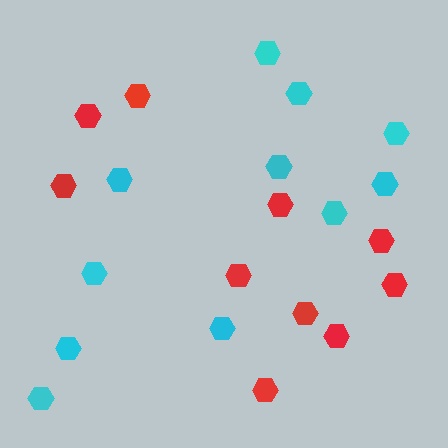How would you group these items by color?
There are 2 groups: one group of cyan hexagons (11) and one group of red hexagons (10).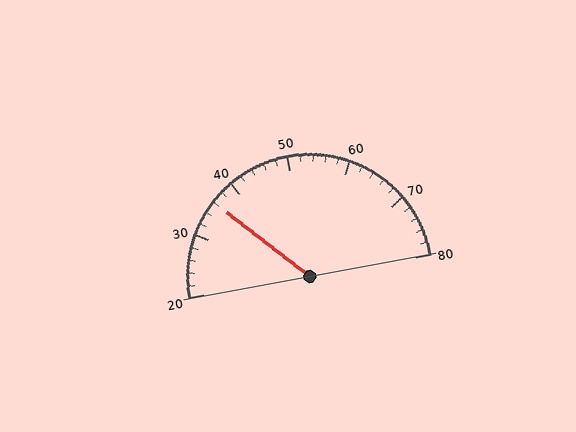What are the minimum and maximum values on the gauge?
The gauge ranges from 20 to 80.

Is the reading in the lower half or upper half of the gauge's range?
The reading is in the lower half of the range (20 to 80).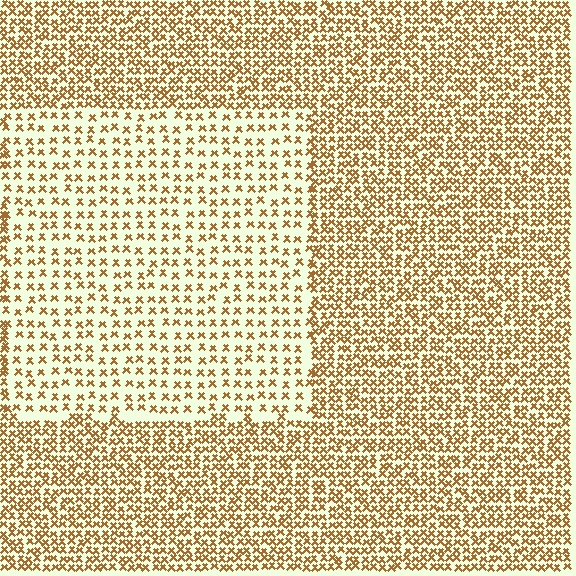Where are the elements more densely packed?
The elements are more densely packed outside the rectangle boundary.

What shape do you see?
I see a rectangle.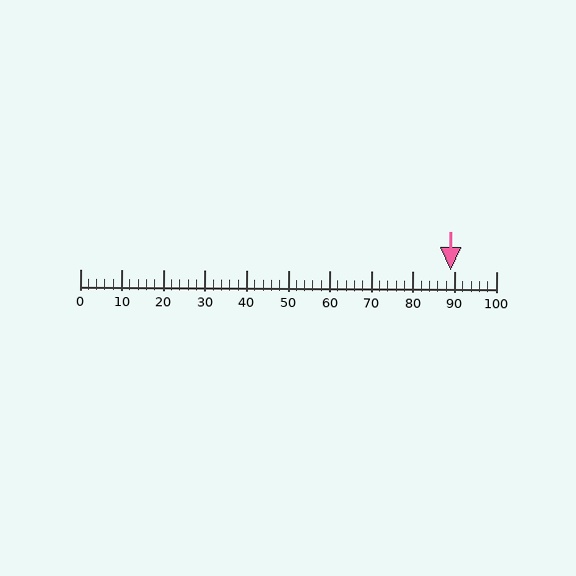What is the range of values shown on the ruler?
The ruler shows values from 0 to 100.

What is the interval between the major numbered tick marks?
The major tick marks are spaced 10 units apart.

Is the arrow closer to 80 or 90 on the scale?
The arrow is closer to 90.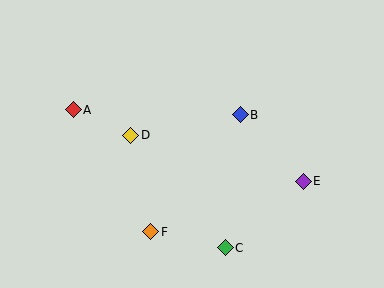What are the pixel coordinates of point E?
Point E is at (303, 181).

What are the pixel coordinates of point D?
Point D is at (131, 135).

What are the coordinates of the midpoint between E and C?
The midpoint between E and C is at (264, 214).